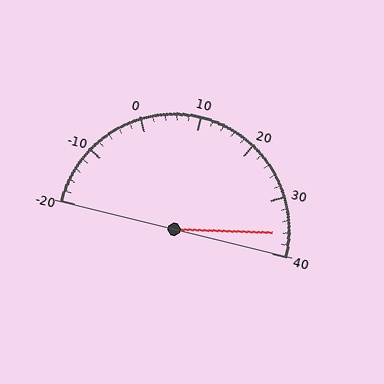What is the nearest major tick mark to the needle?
The nearest major tick mark is 40.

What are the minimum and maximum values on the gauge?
The gauge ranges from -20 to 40.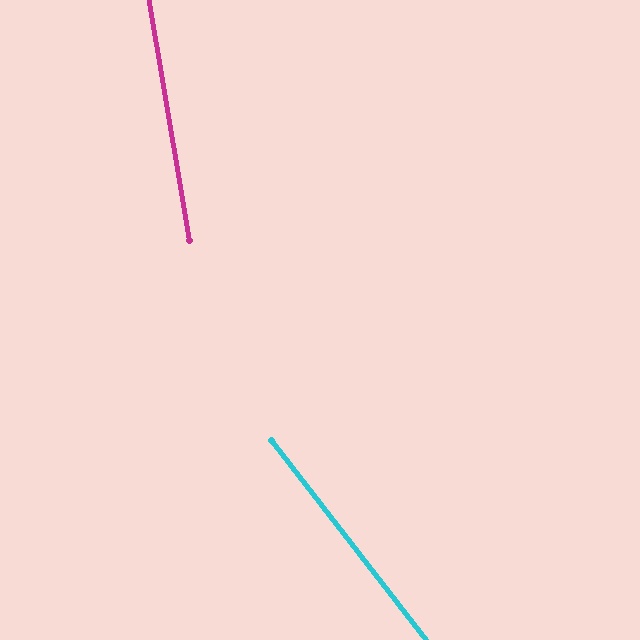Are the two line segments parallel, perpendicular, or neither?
Neither parallel nor perpendicular — they differ by about 28°.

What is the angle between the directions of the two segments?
Approximately 28 degrees.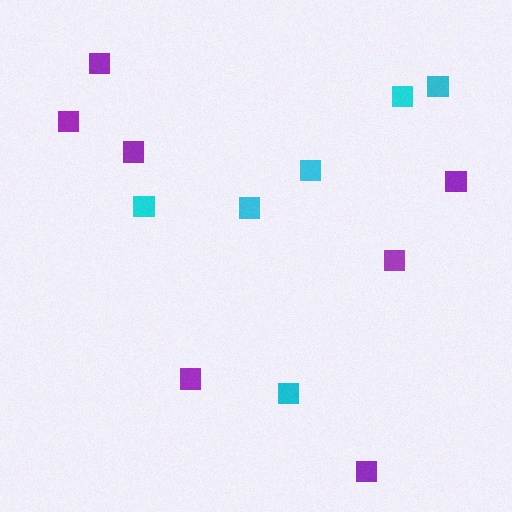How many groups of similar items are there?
There are 2 groups: one group of cyan squares (6) and one group of purple squares (7).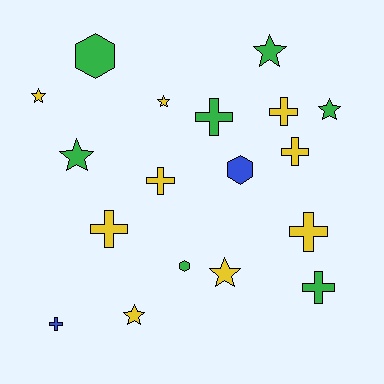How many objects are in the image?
There are 18 objects.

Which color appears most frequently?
Yellow, with 9 objects.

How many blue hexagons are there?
There is 1 blue hexagon.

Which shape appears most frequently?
Cross, with 8 objects.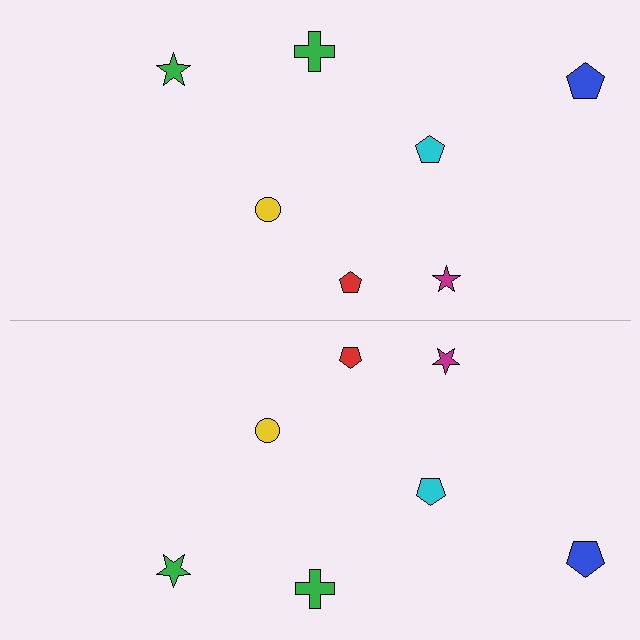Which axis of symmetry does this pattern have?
The pattern has a horizontal axis of symmetry running through the center of the image.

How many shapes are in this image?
There are 14 shapes in this image.